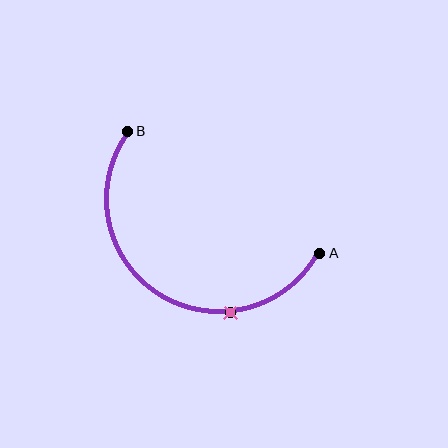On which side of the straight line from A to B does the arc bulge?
The arc bulges below the straight line connecting A and B.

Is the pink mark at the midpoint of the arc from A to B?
No. The pink mark lies on the arc but is closer to endpoint A. The arc midpoint would be at the point on the curve equidistant along the arc from both A and B.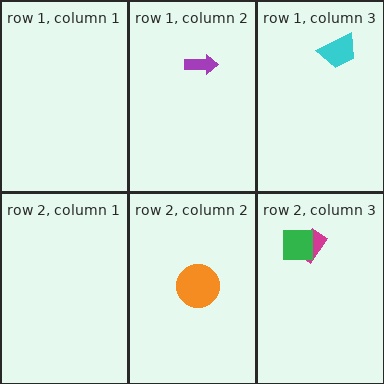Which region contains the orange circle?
The row 2, column 2 region.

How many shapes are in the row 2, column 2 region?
1.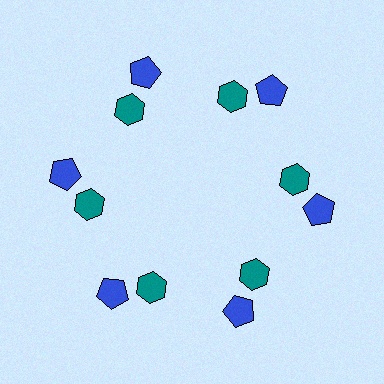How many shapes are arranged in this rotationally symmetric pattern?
There are 12 shapes, arranged in 6 groups of 2.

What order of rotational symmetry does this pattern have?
This pattern has 6-fold rotational symmetry.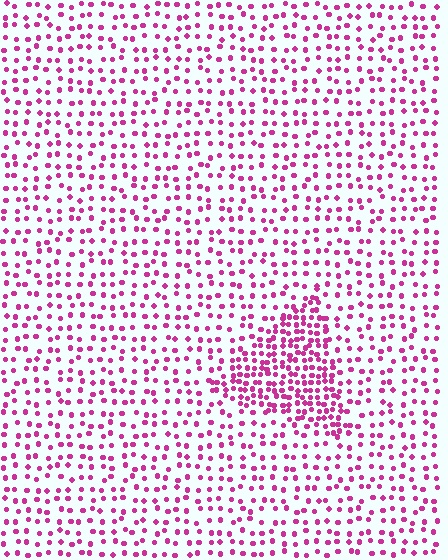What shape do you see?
I see a triangle.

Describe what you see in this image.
The image contains small magenta elements arranged at two different densities. A triangle-shaped region is visible where the elements are more densely packed than the surrounding area.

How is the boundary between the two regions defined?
The boundary is defined by a change in element density (approximately 2.3x ratio). All elements are the same color, size, and shape.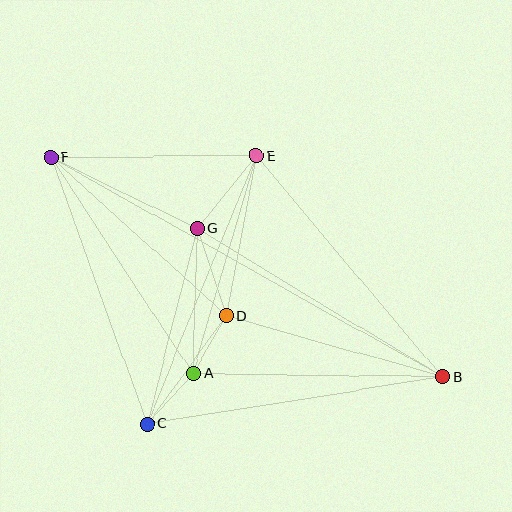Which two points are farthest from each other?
Points B and F are farthest from each other.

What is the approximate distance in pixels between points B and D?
The distance between B and D is approximately 224 pixels.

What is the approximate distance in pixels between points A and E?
The distance between A and E is approximately 227 pixels.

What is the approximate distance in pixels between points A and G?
The distance between A and G is approximately 145 pixels.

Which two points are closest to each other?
Points A and D are closest to each other.